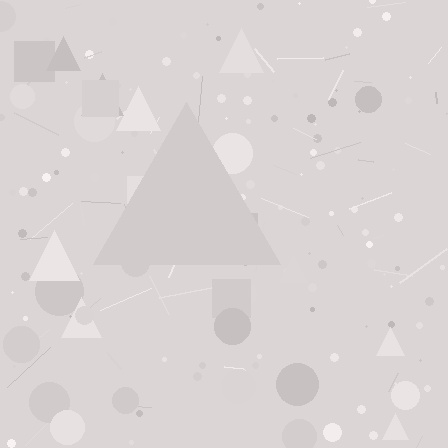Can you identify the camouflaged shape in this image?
The camouflaged shape is a triangle.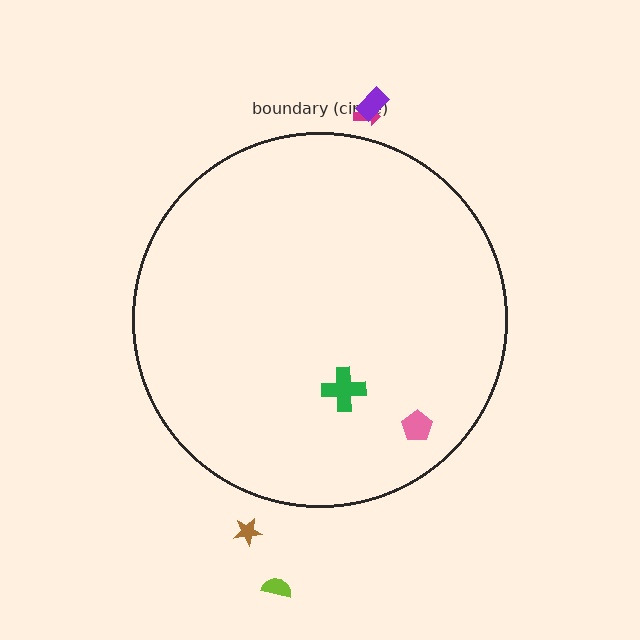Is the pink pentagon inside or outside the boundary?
Inside.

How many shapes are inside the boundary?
2 inside, 4 outside.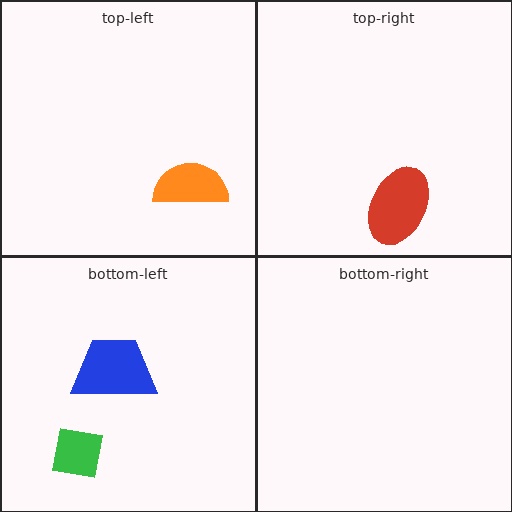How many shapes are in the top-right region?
1.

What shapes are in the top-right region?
The red ellipse.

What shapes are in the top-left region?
The orange semicircle.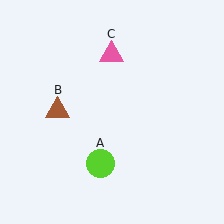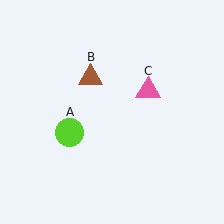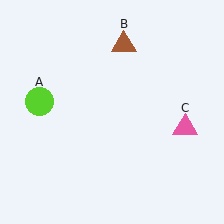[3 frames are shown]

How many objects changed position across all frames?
3 objects changed position: lime circle (object A), brown triangle (object B), pink triangle (object C).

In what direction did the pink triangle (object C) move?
The pink triangle (object C) moved down and to the right.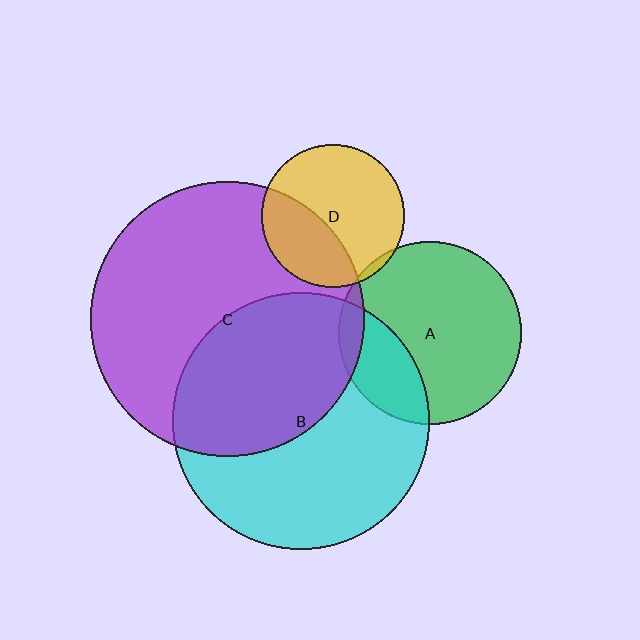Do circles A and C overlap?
Yes.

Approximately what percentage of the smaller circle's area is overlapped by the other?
Approximately 5%.